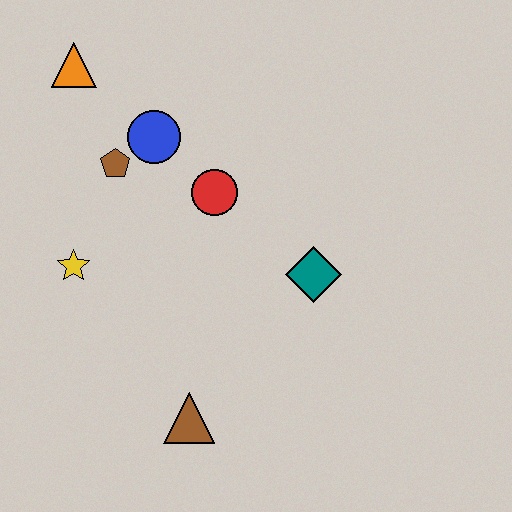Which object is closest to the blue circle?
The brown pentagon is closest to the blue circle.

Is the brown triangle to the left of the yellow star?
No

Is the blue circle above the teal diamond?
Yes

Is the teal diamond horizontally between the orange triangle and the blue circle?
No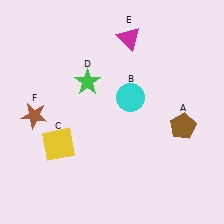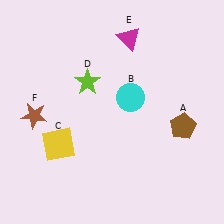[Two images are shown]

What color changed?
The star (D) changed from green in Image 1 to lime in Image 2.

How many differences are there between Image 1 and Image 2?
There is 1 difference between the two images.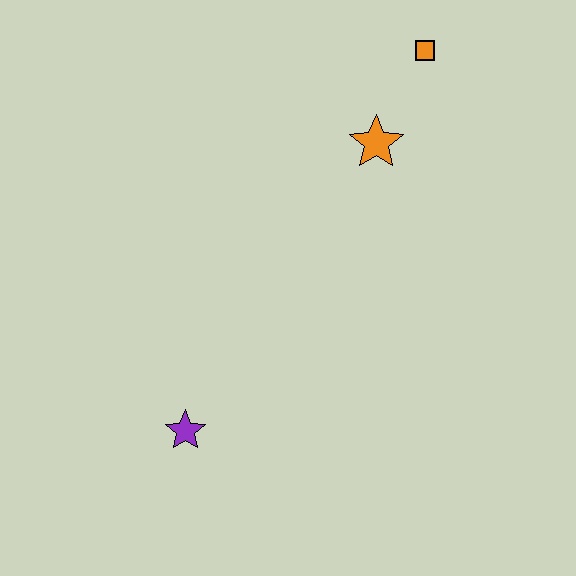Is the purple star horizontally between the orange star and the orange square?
No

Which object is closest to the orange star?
The orange square is closest to the orange star.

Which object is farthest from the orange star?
The purple star is farthest from the orange star.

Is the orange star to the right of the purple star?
Yes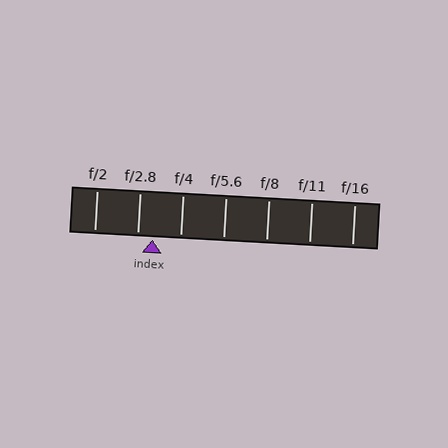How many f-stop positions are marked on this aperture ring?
There are 7 f-stop positions marked.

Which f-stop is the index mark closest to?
The index mark is closest to f/2.8.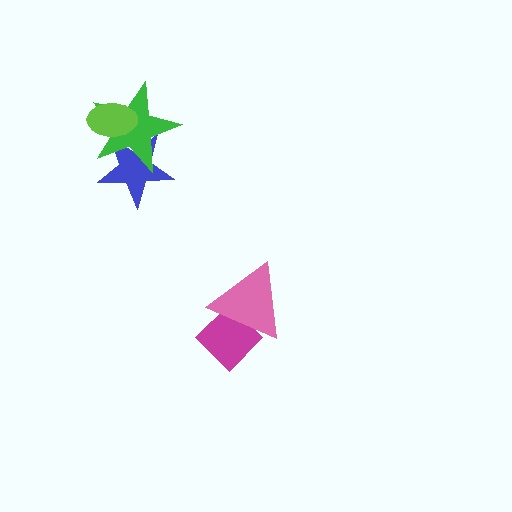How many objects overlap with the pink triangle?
1 object overlaps with the pink triangle.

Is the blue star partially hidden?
Yes, it is partially covered by another shape.